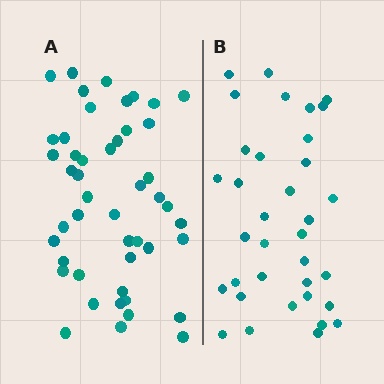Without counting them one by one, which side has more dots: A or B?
Region A (the left region) has more dots.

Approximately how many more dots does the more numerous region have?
Region A has roughly 12 or so more dots than region B.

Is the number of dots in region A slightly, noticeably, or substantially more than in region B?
Region A has noticeably more, but not dramatically so. The ratio is roughly 1.3 to 1.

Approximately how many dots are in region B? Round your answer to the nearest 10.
About 40 dots. (The exact count is 35, which rounds to 40.)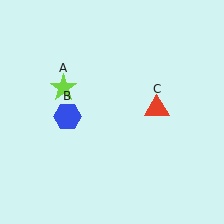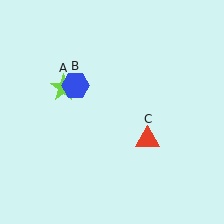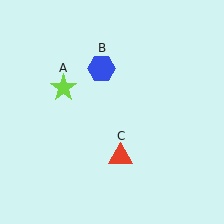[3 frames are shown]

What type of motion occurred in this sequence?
The blue hexagon (object B), red triangle (object C) rotated clockwise around the center of the scene.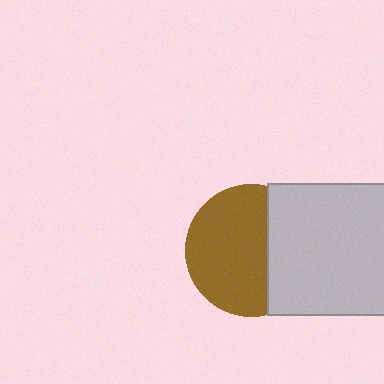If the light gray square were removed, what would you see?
You would see the complete brown circle.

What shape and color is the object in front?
The object in front is a light gray square.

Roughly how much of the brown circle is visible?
Most of it is visible (roughly 65%).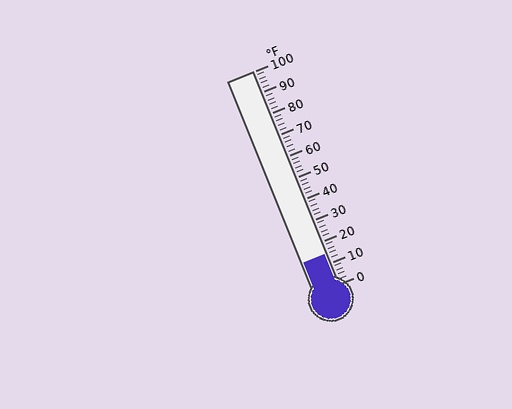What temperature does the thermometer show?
The thermometer shows approximately 14°F.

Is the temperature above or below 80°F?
The temperature is below 80°F.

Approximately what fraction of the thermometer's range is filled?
The thermometer is filled to approximately 15% of its range.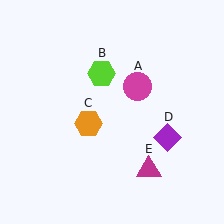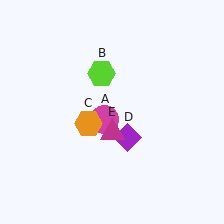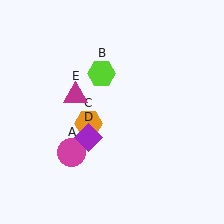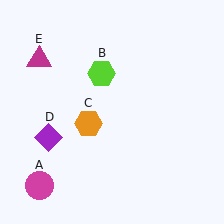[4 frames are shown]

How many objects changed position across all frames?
3 objects changed position: magenta circle (object A), purple diamond (object D), magenta triangle (object E).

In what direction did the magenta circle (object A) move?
The magenta circle (object A) moved down and to the left.